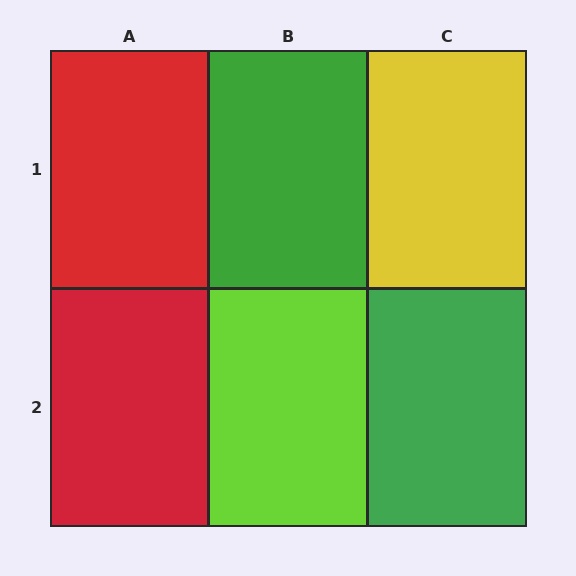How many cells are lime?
1 cell is lime.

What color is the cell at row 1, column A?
Red.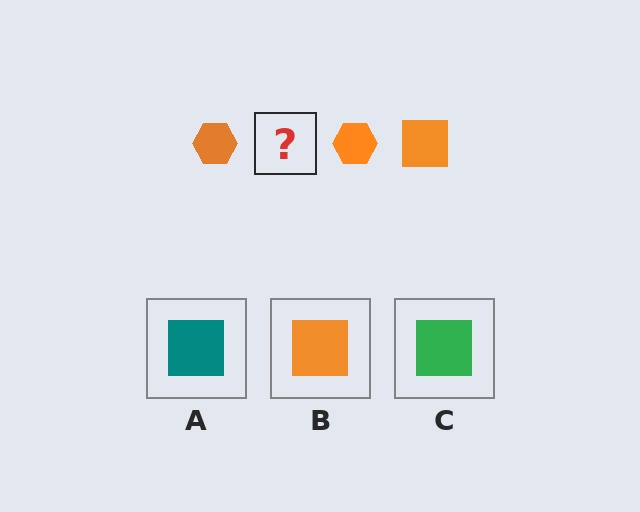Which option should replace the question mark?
Option B.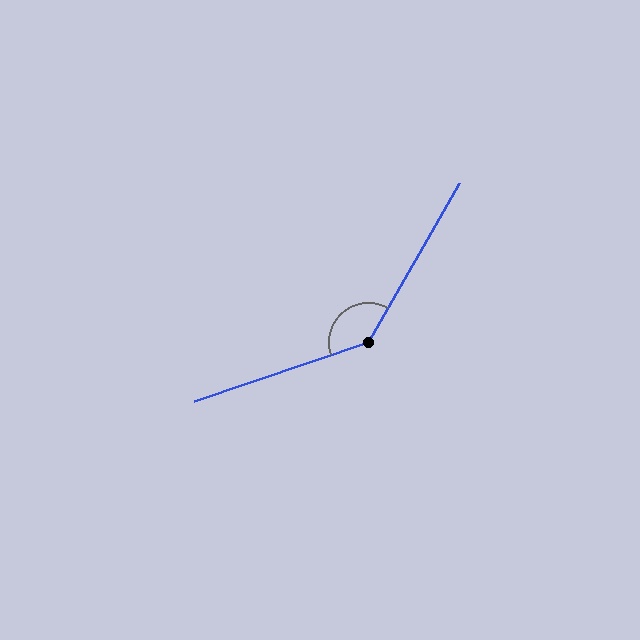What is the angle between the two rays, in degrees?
Approximately 139 degrees.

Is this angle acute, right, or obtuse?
It is obtuse.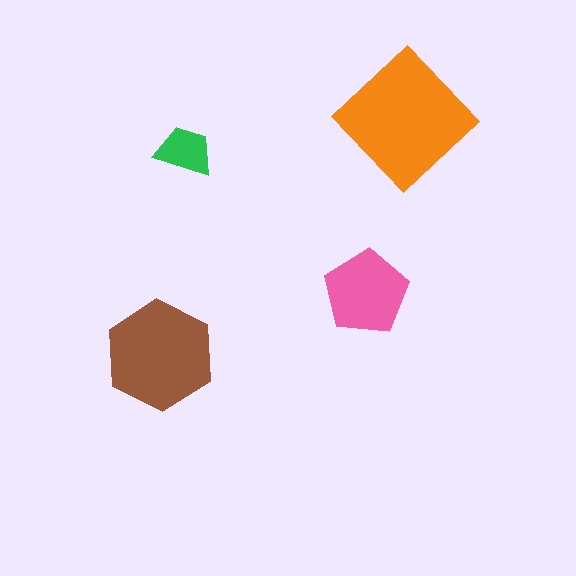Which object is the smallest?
The green trapezoid.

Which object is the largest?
The orange diamond.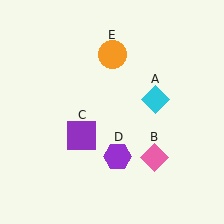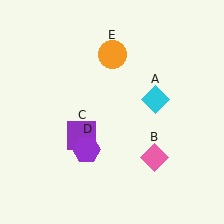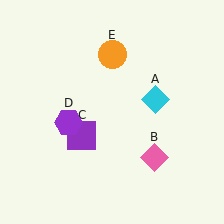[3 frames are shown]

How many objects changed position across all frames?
1 object changed position: purple hexagon (object D).